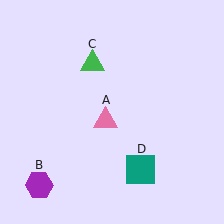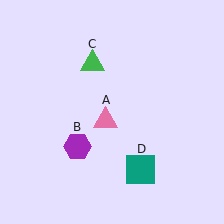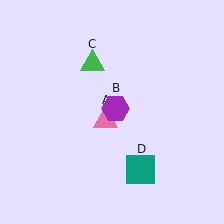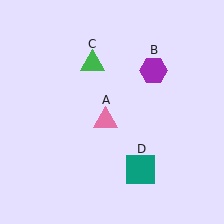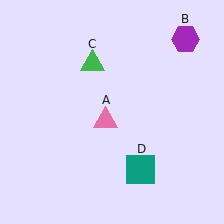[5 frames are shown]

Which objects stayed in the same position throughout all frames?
Pink triangle (object A) and green triangle (object C) and teal square (object D) remained stationary.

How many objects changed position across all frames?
1 object changed position: purple hexagon (object B).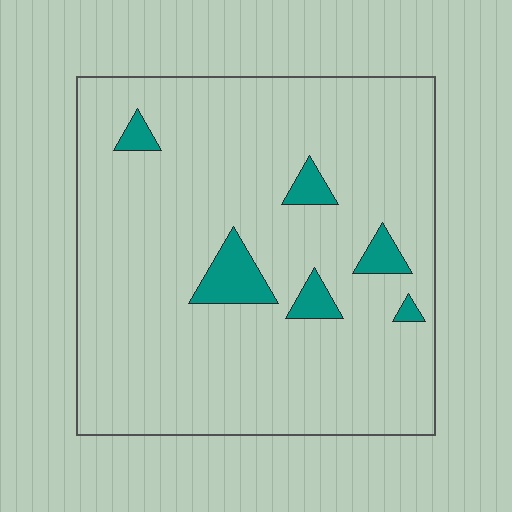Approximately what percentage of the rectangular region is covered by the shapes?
Approximately 10%.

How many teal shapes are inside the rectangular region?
6.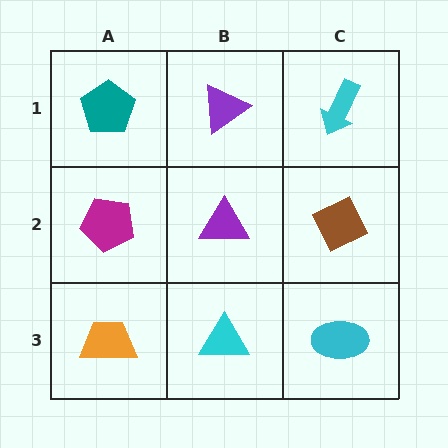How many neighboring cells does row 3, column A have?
2.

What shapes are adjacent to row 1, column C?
A brown diamond (row 2, column C), a purple triangle (row 1, column B).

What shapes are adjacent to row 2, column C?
A cyan arrow (row 1, column C), a cyan ellipse (row 3, column C), a purple triangle (row 2, column B).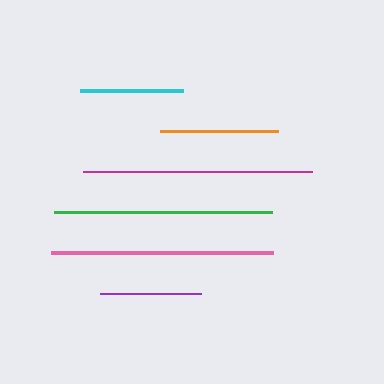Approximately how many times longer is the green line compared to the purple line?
The green line is approximately 2.2 times the length of the purple line.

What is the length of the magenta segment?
The magenta segment is approximately 229 pixels long.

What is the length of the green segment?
The green segment is approximately 218 pixels long.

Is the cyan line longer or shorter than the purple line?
The cyan line is longer than the purple line.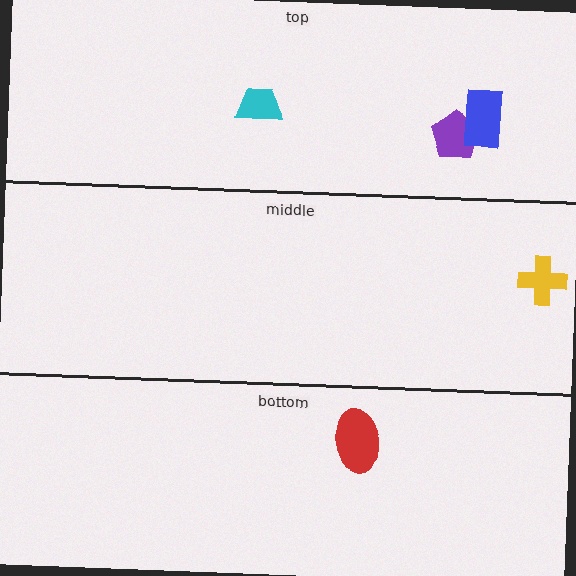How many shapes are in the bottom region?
1.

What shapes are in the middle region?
The yellow cross.